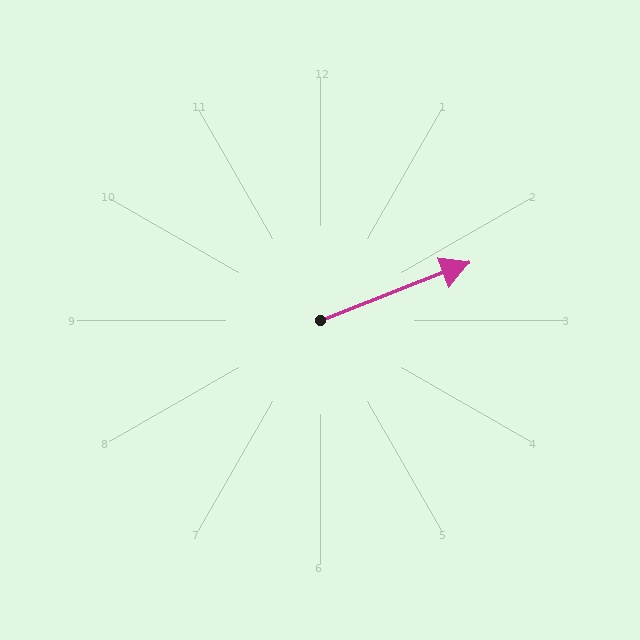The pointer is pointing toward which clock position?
Roughly 2 o'clock.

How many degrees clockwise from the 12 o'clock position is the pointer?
Approximately 69 degrees.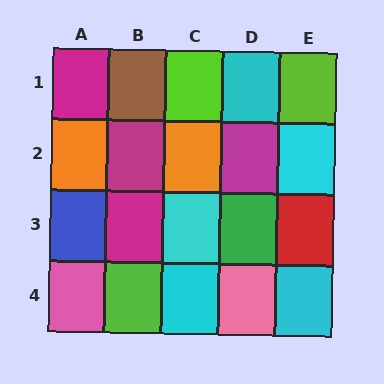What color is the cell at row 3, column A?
Blue.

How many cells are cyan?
5 cells are cyan.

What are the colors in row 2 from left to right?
Orange, magenta, orange, magenta, cyan.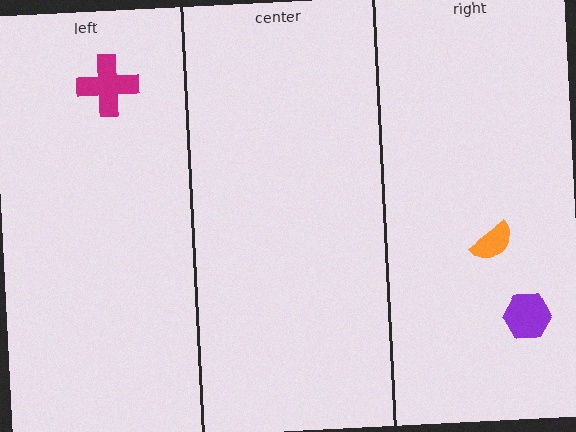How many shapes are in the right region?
2.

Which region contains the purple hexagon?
The right region.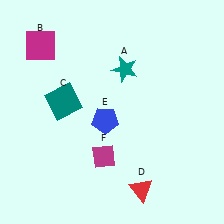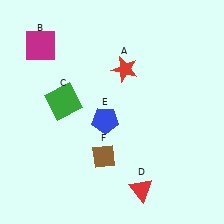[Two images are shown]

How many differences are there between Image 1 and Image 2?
There are 3 differences between the two images.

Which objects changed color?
A changed from teal to red. C changed from teal to green. F changed from magenta to brown.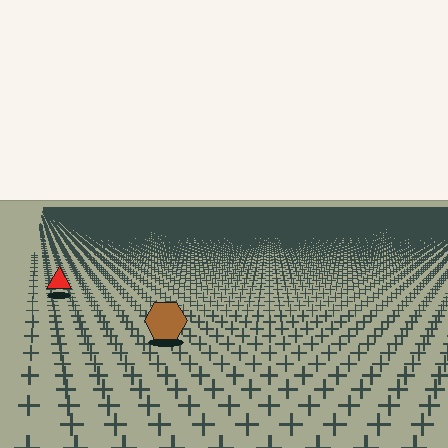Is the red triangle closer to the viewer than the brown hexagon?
No. The brown hexagon is closer — you can tell from the texture gradient: the ground texture is coarser near it.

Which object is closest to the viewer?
The brown hexagon is closest. The texture marks near it are larger and more spread out.